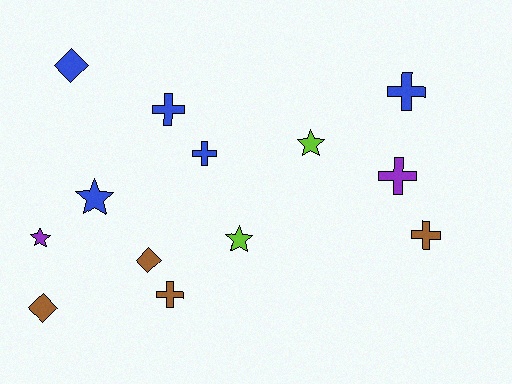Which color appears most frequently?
Blue, with 5 objects.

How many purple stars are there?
There is 1 purple star.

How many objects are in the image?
There are 13 objects.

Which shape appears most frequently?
Cross, with 6 objects.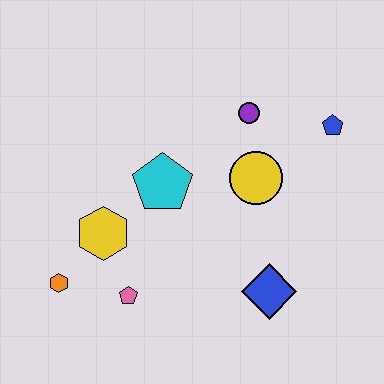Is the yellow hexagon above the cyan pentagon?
No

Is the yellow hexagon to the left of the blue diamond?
Yes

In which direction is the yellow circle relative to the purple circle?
The yellow circle is below the purple circle.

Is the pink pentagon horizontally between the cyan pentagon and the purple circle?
No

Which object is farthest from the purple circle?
The orange hexagon is farthest from the purple circle.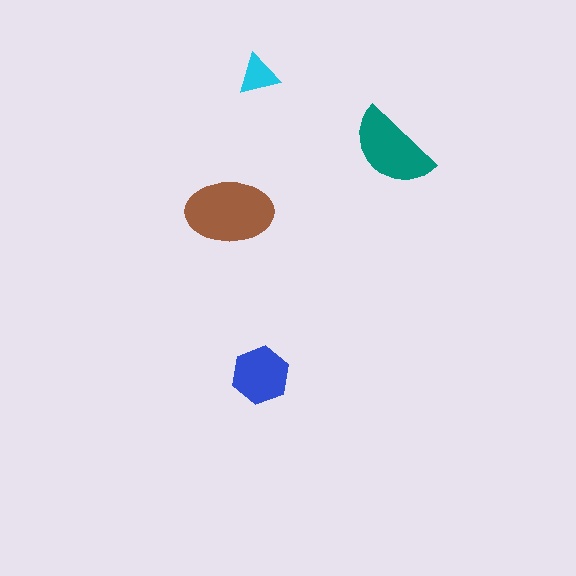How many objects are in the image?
There are 4 objects in the image.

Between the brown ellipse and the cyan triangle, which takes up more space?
The brown ellipse.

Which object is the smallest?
The cyan triangle.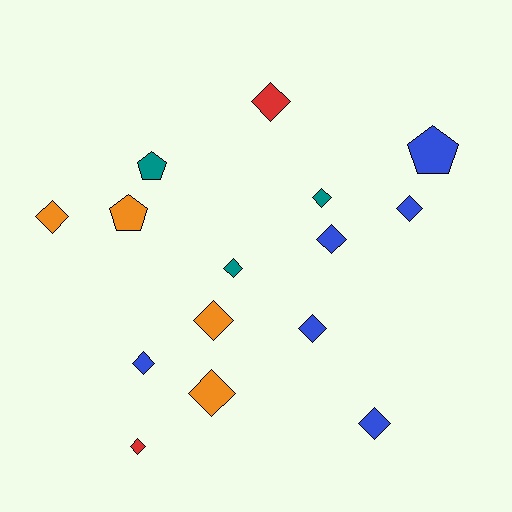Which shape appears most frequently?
Diamond, with 12 objects.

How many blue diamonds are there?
There are 5 blue diamonds.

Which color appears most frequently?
Blue, with 6 objects.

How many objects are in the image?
There are 15 objects.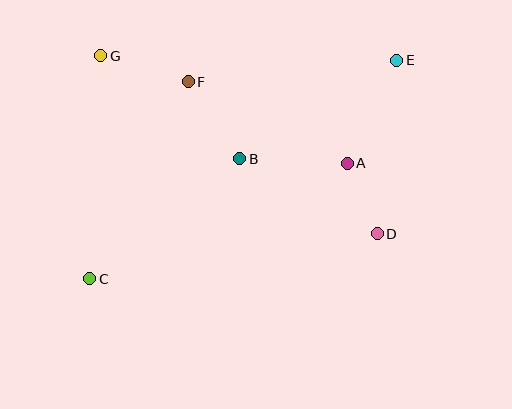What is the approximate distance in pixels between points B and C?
The distance between B and C is approximately 192 pixels.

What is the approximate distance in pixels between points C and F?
The distance between C and F is approximately 221 pixels.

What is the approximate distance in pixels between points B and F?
The distance between B and F is approximately 93 pixels.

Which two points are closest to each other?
Points A and D are closest to each other.